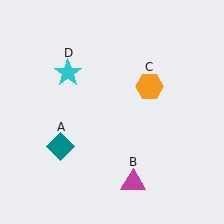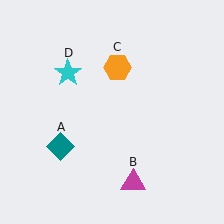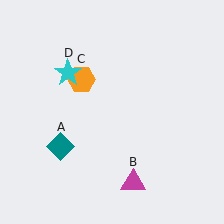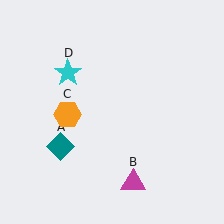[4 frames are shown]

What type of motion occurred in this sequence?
The orange hexagon (object C) rotated counterclockwise around the center of the scene.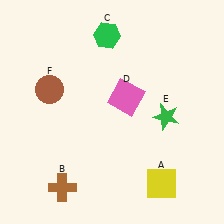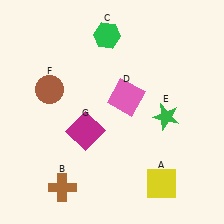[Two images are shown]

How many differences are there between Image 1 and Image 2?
There is 1 difference between the two images.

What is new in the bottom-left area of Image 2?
A magenta square (G) was added in the bottom-left area of Image 2.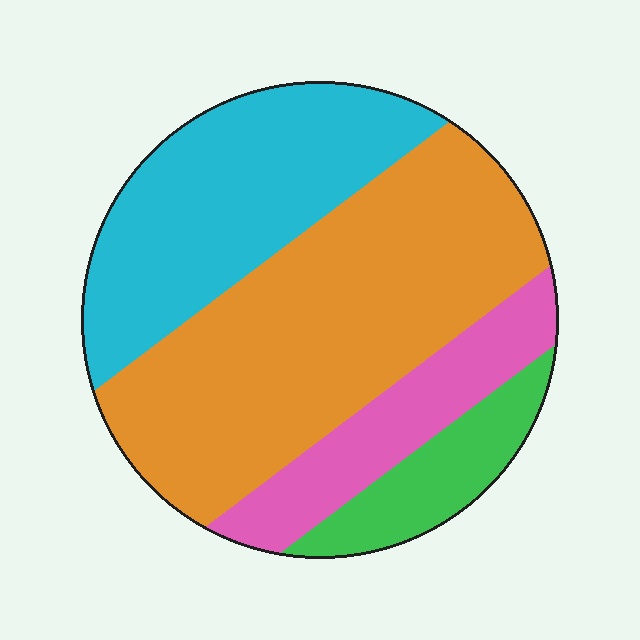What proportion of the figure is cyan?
Cyan covers 29% of the figure.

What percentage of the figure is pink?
Pink takes up less than a sixth of the figure.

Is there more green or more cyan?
Cyan.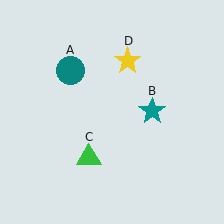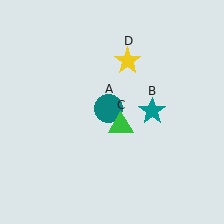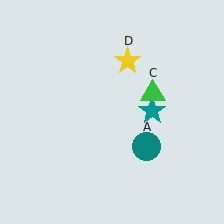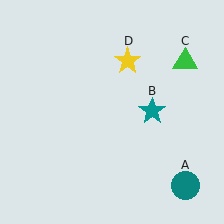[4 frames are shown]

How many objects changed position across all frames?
2 objects changed position: teal circle (object A), green triangle (object C).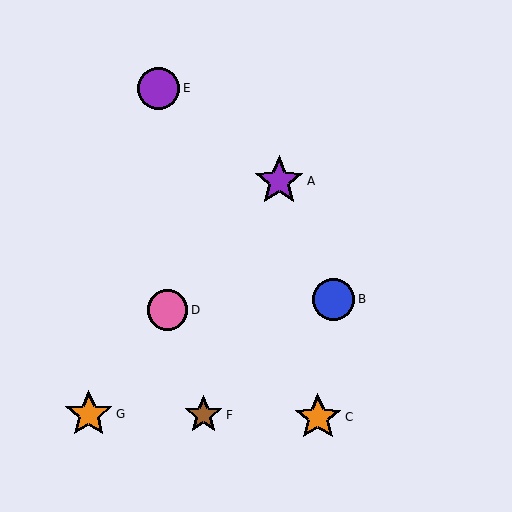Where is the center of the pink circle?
The center of the pink circle is at (168, 310).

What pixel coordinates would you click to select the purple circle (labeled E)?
Click at (159, 88) to select the purple circle E.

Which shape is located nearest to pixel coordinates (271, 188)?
The purple star (labeled A) at (279, 181) is nearest to that location.